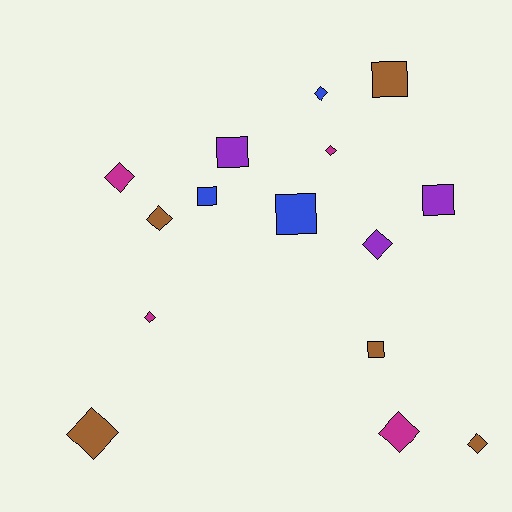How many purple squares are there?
There are 2 purple squares.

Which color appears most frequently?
Brown, with 5 objects.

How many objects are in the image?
There are 15 objects.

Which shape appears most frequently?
Diamond, with 9 objects.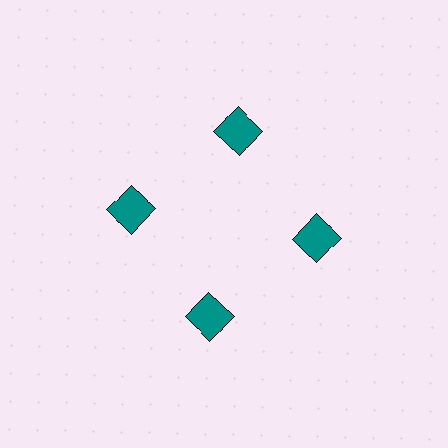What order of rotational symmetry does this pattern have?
This pattern has 4-fold rotational symmetry.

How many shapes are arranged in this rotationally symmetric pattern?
There are 4 shapes, arranged in 4 groups of 1.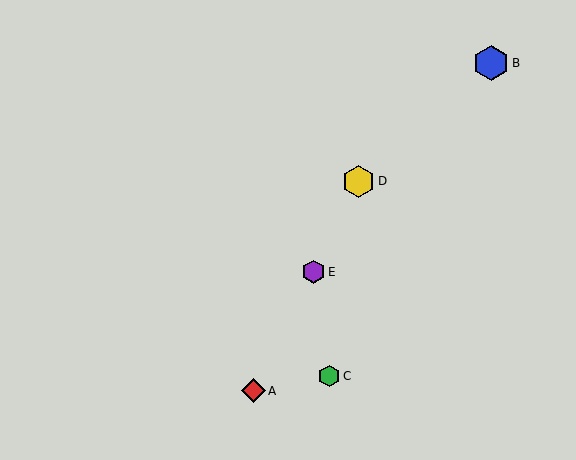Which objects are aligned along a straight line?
Objects A, D, E are aligned along a straight line.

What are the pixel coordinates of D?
Object D is at (359, 181).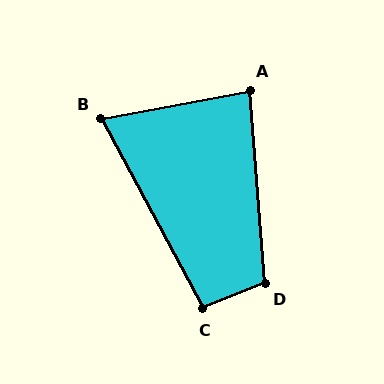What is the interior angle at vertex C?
Approximately 96 degrees (obtuse).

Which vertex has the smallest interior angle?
B, at approximately 72 degrees.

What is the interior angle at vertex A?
Approximately 84 degrees (acute).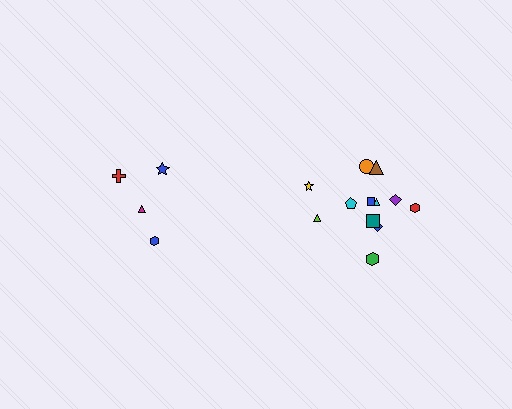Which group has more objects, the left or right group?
The right group.